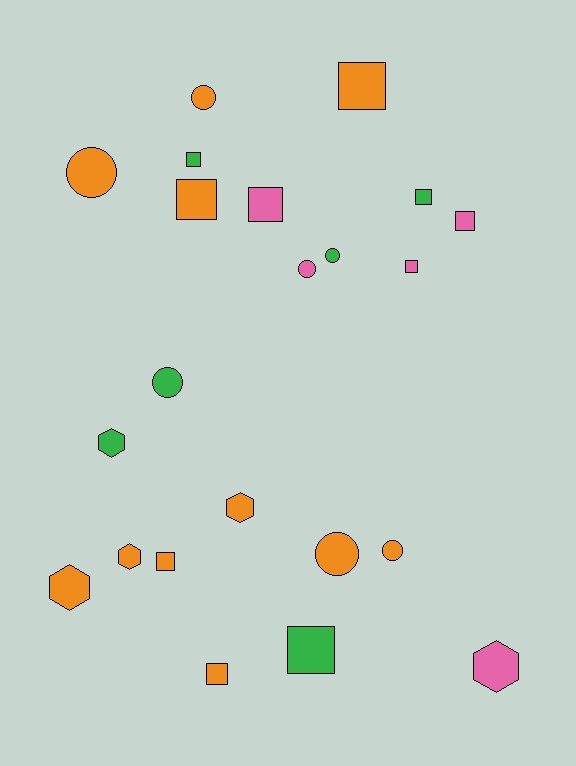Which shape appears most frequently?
Square, with 10 objects.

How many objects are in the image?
There are 22 objects.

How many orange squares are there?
There are 4 orange squares.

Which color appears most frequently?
Orange, with 11 objects.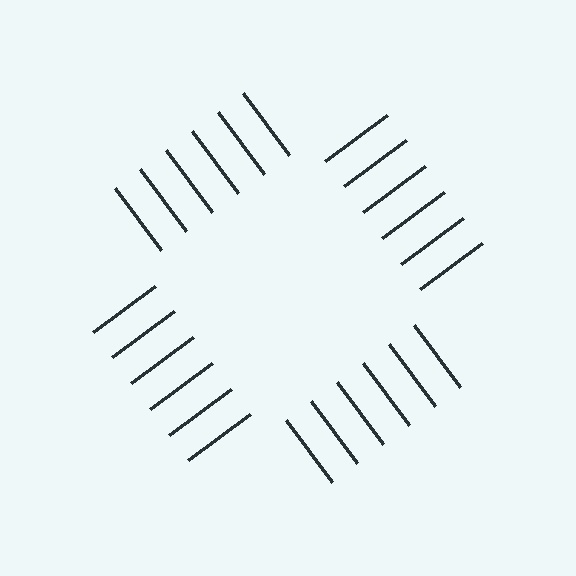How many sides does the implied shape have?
4 sides — the line-ends trace a square.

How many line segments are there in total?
24 — 6 along each of the 4 edges.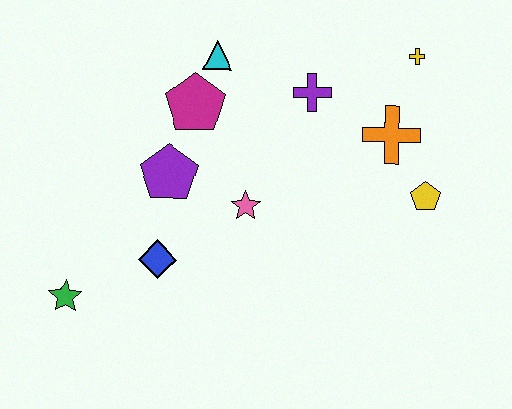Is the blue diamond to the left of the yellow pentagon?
Yes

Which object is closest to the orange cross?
The yellow pentagon is closest to the orange cross.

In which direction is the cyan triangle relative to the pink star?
The cyan triangle is above the pink star.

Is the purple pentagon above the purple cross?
No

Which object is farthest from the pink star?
The yellow cross is farthest from the pink star.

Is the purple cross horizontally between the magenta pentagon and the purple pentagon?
No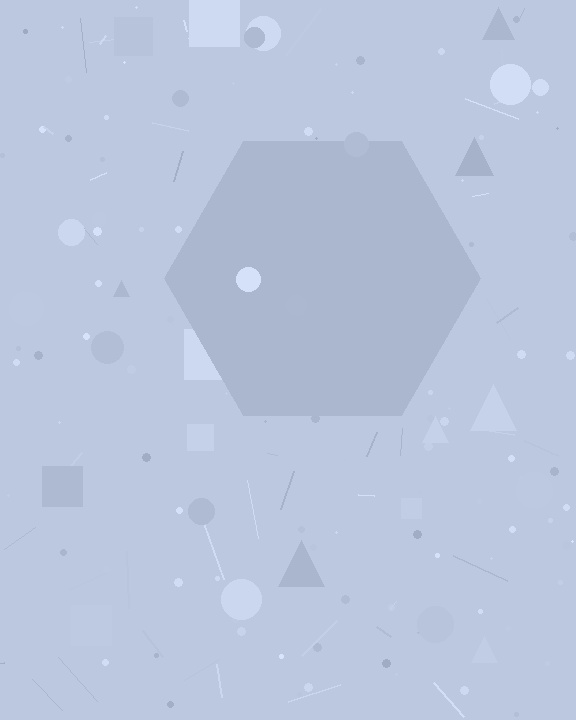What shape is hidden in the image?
A hexagon is hidden in the image.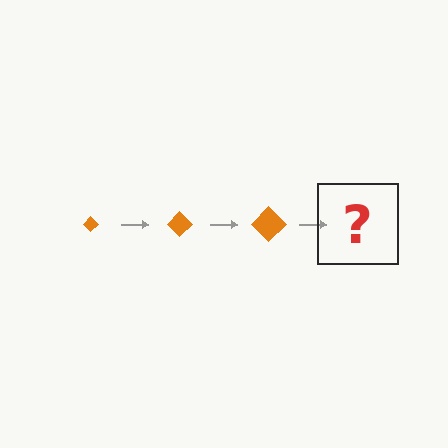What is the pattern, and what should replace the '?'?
The pattern is that the diamond gets progressively larger each step. The '?' should be an orange diamond, larger than the previous one.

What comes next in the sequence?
The next element should be an orange diamond, larger than the previous one.